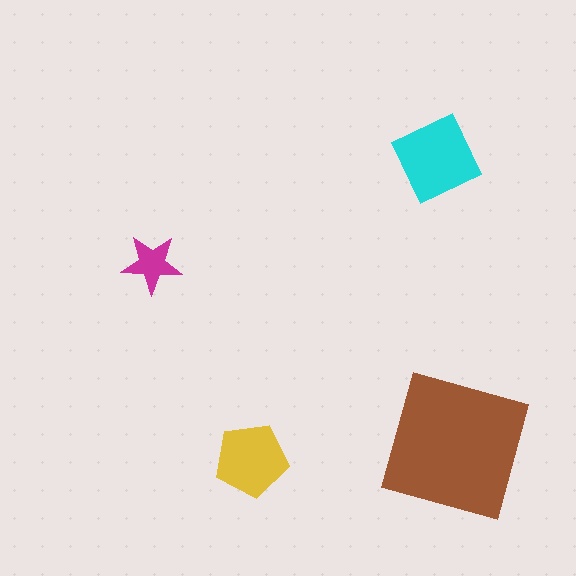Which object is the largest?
The brown square.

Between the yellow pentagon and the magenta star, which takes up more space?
The yellow pentagon.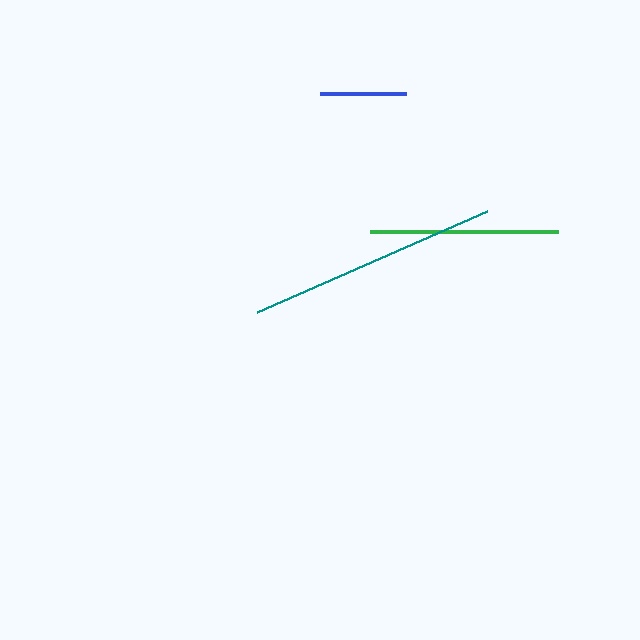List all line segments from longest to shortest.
From longest to shortest: teal, green, blue.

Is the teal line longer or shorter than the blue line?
The teal line is longer than the blue line.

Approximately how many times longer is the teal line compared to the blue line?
The teal line is approximately 2.9 times the length of the blue line.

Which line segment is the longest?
The teal line is the longest at approximately 252 pixels.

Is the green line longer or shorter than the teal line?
The teal line is longer than the green line.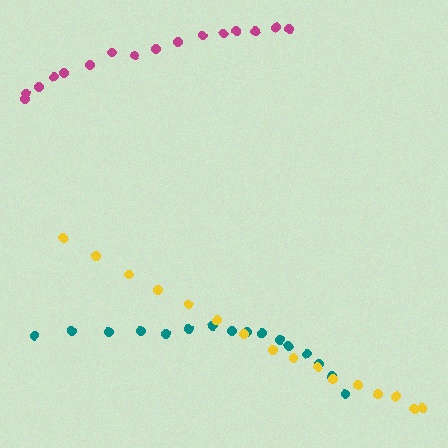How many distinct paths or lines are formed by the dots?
There are 3 distinct paths.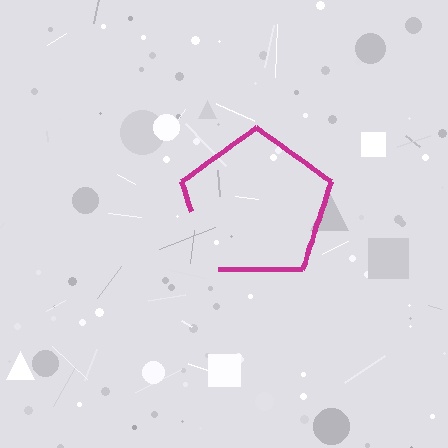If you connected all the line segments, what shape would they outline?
They would outline a pentagon.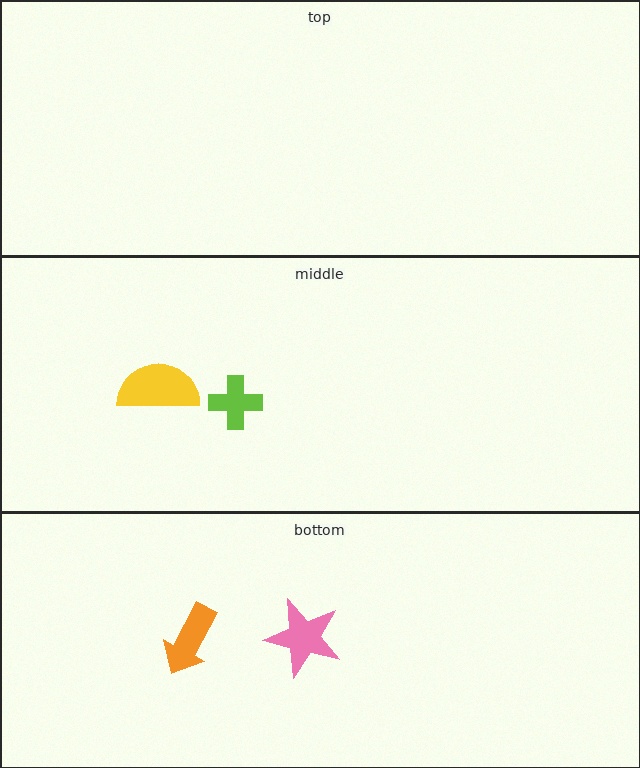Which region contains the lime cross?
The middle region.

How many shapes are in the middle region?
2.